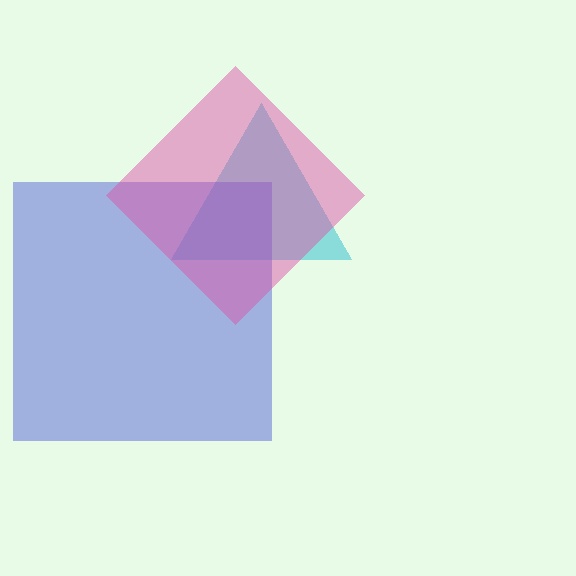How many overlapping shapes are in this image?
There are 3 overlapping shapes in the image.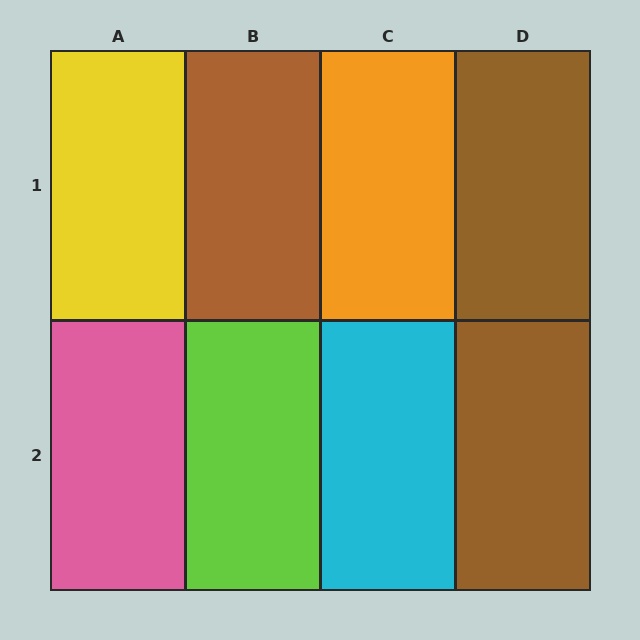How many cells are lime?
1 cell is lime.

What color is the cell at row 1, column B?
Brown.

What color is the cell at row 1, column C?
Orange.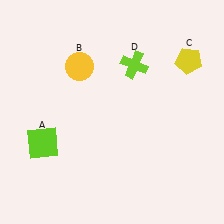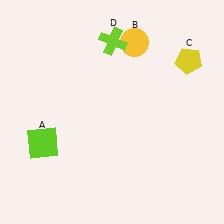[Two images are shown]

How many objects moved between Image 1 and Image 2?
2 objects moved between the two images.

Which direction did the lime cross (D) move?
The lime cross (D) moved up.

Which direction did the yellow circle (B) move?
The yellow circle (B) moved right.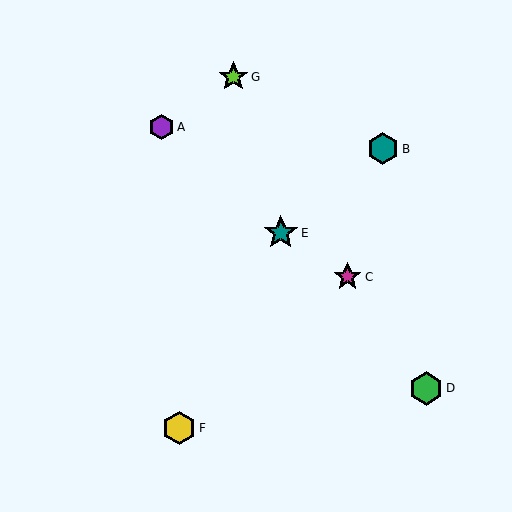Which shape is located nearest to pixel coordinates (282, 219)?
The teal star (labeled E) at (281, 233) is nearest to that location.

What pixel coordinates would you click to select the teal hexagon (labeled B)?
Click at (383, 149) to select the teal hexagon B.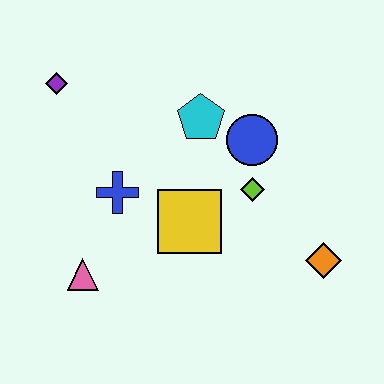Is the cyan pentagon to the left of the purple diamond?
No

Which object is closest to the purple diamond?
The blue cross is closest to the purple diamond.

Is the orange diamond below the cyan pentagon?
Yes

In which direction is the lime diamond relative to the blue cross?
The lime diamond is to the right of the blue cross.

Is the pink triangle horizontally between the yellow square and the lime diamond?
No